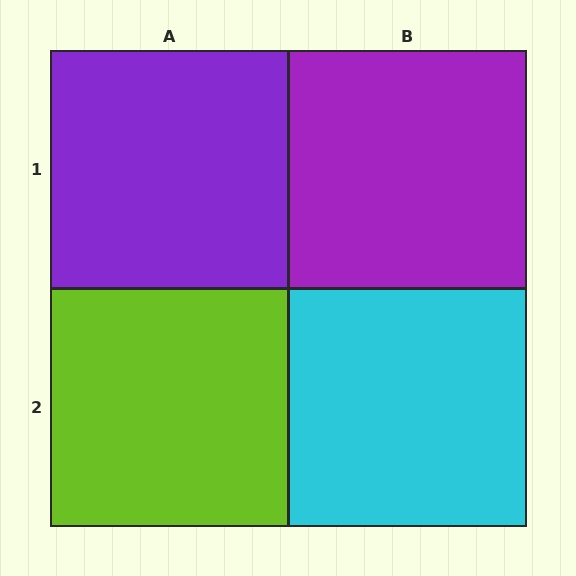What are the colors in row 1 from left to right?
Purple, purple.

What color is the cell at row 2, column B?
Cyan.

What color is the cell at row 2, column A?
Lime.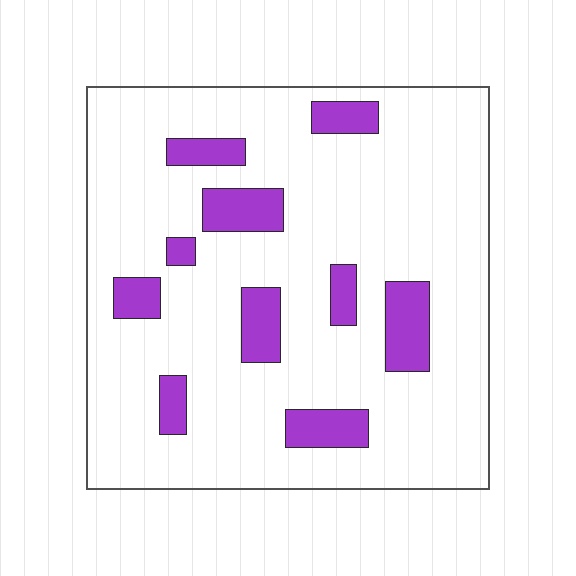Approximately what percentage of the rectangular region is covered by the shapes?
Approximately 15%.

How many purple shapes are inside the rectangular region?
10.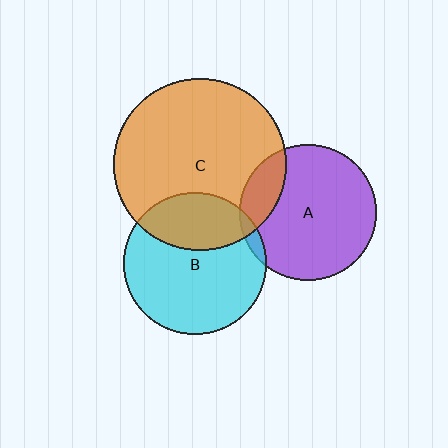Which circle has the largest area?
Circle C (orange).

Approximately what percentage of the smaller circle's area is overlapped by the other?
Approximately 30%.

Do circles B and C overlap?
Yes.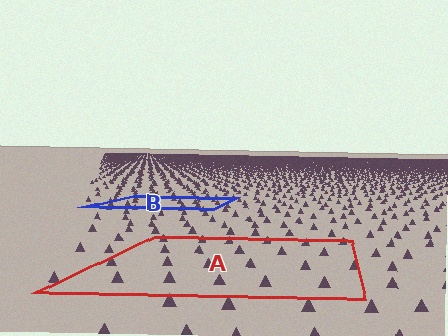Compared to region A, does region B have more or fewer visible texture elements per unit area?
Region B has more texture elements per unit area — they are packed more densely because it is farther away.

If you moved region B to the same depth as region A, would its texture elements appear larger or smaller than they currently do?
They would appear larger. At a closer depth, the same texture elements are projected at a bigger on-screen size.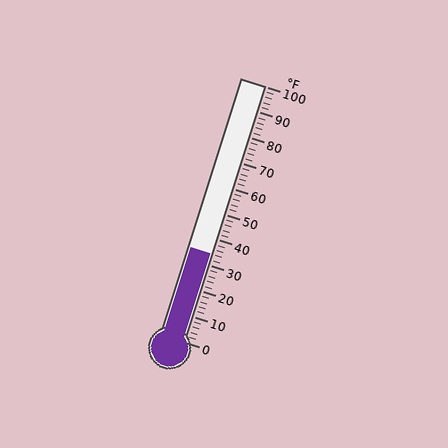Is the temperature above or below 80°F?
The temperature is below 80°F.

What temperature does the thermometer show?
The thermometer shows approximately 34°F.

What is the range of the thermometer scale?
The thermometer scale ranges from 0°F to 100°F.